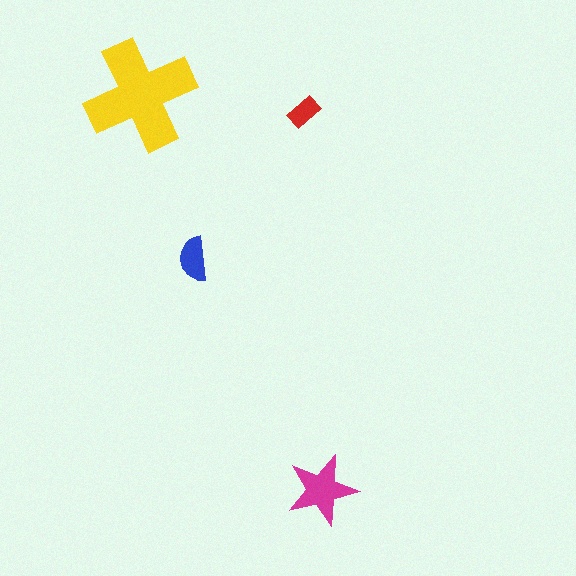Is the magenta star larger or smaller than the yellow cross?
Smaller.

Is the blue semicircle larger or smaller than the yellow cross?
Smaller.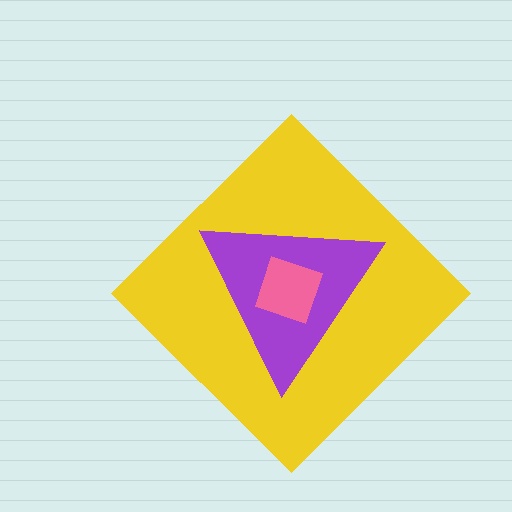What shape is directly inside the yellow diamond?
The purple triangle.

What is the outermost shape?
The yellow diamond.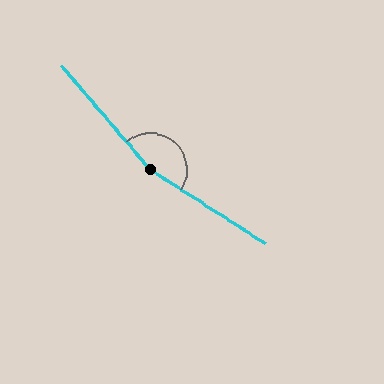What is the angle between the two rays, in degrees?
Approximately 163 degrees.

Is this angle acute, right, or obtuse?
It is obtuse.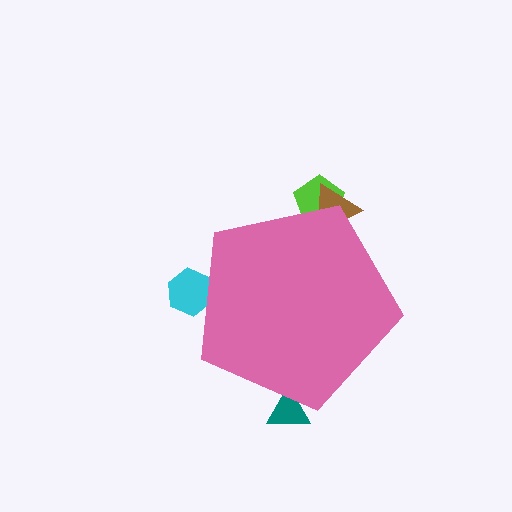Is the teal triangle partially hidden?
Yes, the teal triangle is partially hidden behind the pink pentagon.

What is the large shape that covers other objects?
A pink pentagon.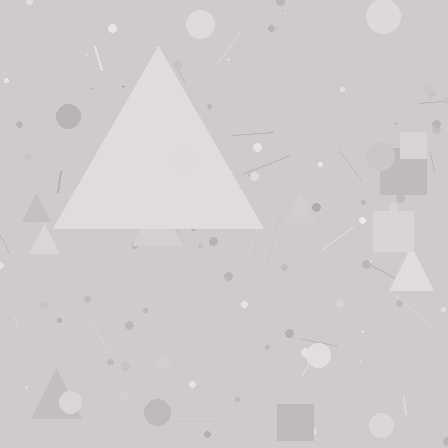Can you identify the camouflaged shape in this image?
The camouflaged shape is a triangle.